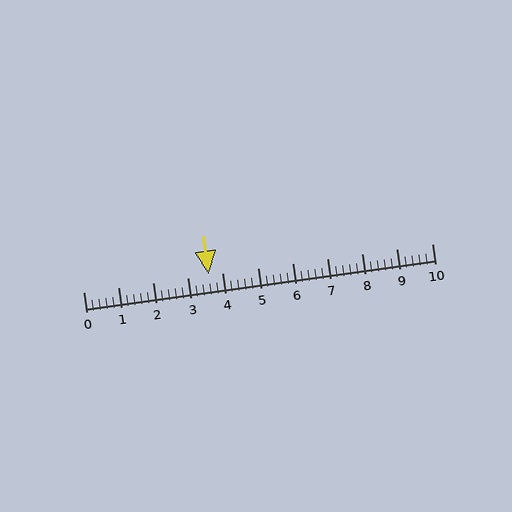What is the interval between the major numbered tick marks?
The major tick marks are spaced 1 units apart.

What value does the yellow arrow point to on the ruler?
The yellow arrow points to approximately 3.6.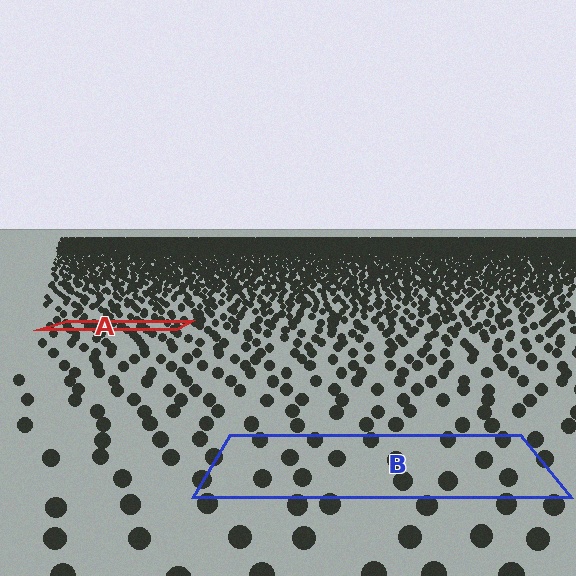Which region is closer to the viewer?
Region B is closer. The texture elements there are larger and more spread out.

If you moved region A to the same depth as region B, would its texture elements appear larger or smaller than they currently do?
They would appear larger. At a closer depth, the same texture elements are projected at a bigger on-screen size.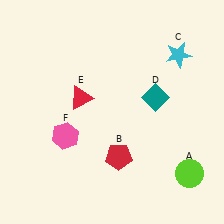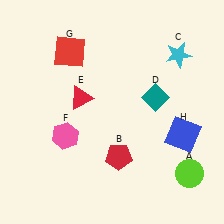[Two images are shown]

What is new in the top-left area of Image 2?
A red square (G) was added in the top-left area of Image 2.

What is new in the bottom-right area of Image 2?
A blue square (H) was added in the bottom-right area of Image 2.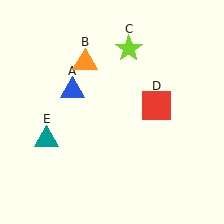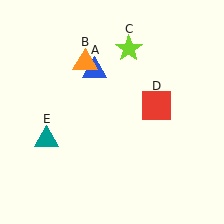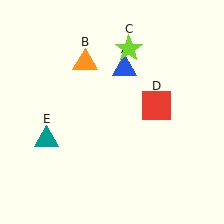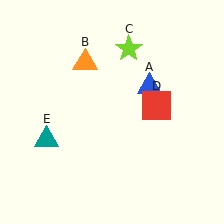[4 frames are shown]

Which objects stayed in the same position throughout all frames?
Orange triangle (object B) and lime star (object C) and red square (object D) and teal triangle (object E) remained stationary.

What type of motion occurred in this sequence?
The blue triangle (object A) rotated clockwise around the center of the scene.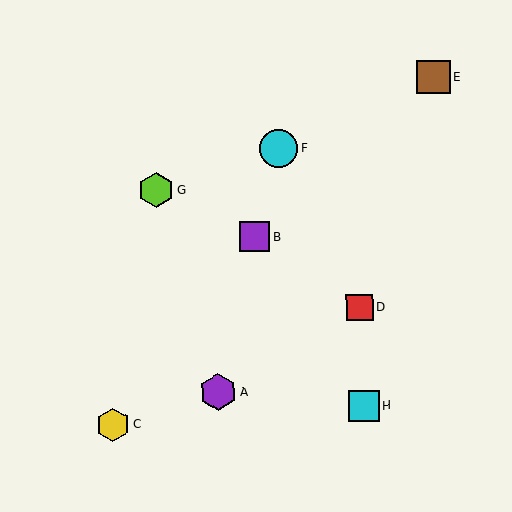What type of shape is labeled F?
Shape F is a cyan circle.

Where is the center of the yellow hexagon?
The center of the yellow hexagon is at (113, 424).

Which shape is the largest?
The cyan circle (labeled F) is the largest.